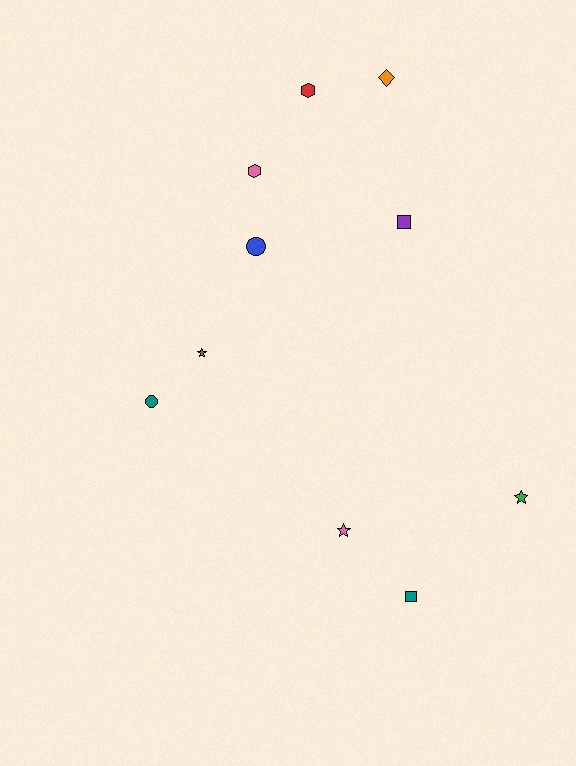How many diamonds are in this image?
There is 1 diamond.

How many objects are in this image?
There are 10 objects.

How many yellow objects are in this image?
There are no yellow objects.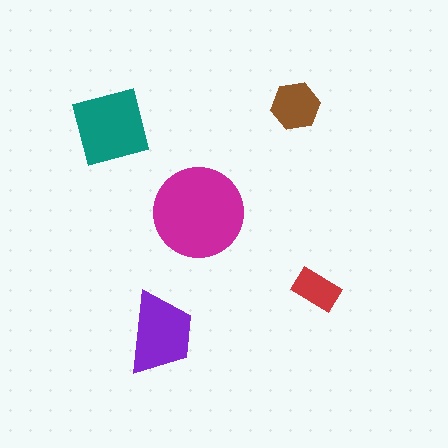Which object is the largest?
The magenta circle.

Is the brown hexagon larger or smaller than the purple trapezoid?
Smaller.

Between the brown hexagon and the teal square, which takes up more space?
The teal square.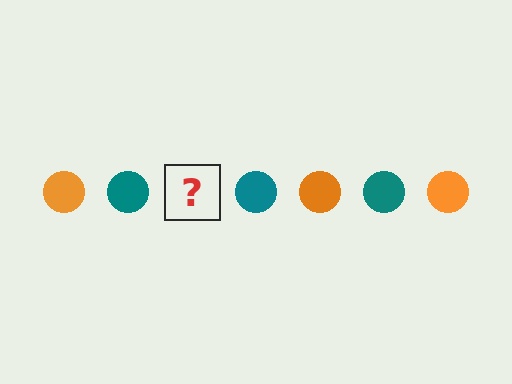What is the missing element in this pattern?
The missing element is an orange circle.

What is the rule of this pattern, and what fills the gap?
The rule is that the pattern cycles through orange, teal circles. The gap should be filled with an orange circle.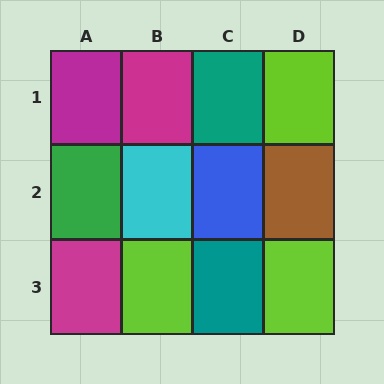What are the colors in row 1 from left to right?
Magenta, magenta, teal, lime.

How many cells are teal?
2 cells are teal.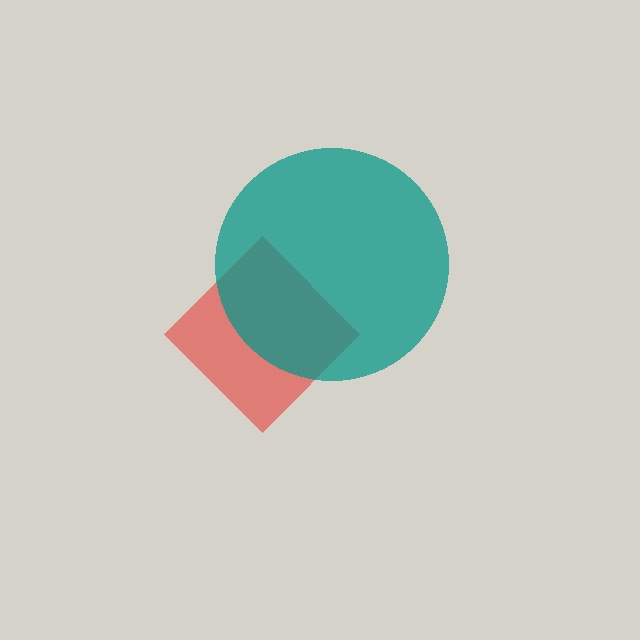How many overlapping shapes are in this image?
There are 2 overlapping shapes in the image.